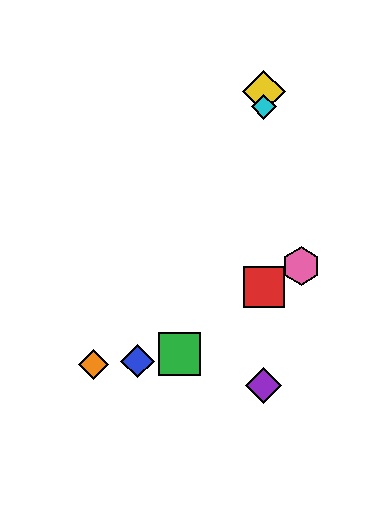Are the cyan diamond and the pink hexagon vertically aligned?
No, the cyan diamond is at x≈264 and the pink hexagon is at x≈301.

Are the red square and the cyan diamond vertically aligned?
Yes, both are at x≈264.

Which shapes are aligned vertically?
The red square, the yellow diamond, the purple diamond, the cyan diamond are aligned vertically.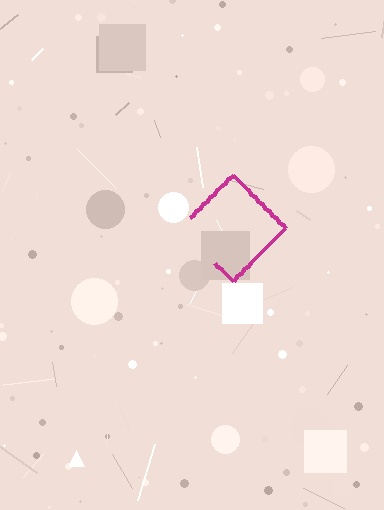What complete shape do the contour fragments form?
The contour fragments form a diamond.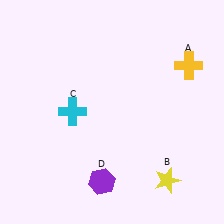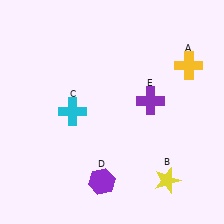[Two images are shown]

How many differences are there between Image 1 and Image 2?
There is 1 difference between the two images.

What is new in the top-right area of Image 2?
A purple cross (E) was added in the top-right area of Image 2.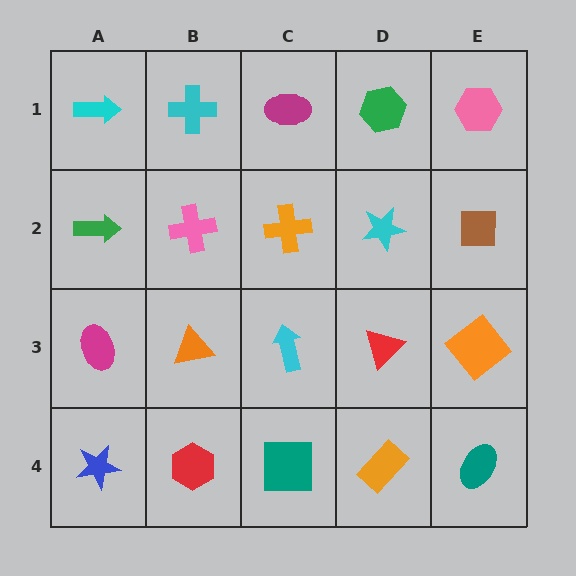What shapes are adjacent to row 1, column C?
An orange cross (row 2, column C), a cyan cross (row 1, column B), a green hexagon (row 1, column D).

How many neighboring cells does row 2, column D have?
4.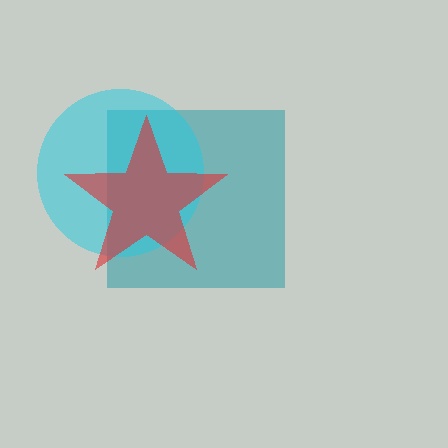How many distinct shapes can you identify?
There are 3 distinct shapes: a teal square, a cyan circle, a red star.